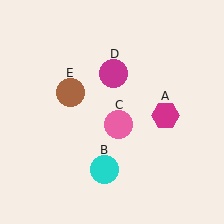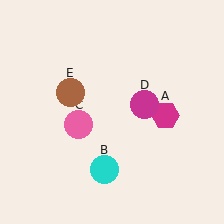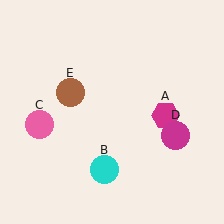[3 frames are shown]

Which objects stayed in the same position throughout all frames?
Magenta hexagon (object A) and cyan circle (object B) and brown circle (object E) remained stationary.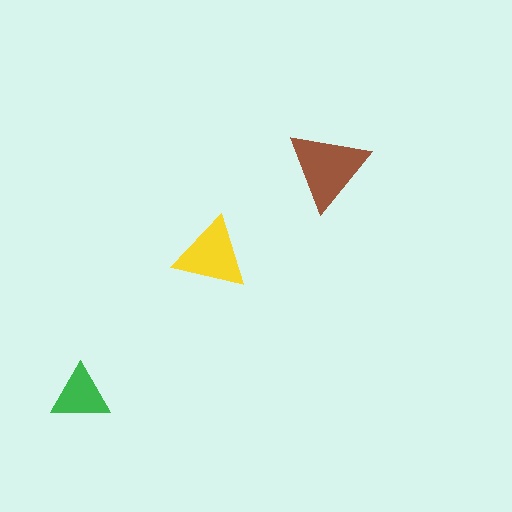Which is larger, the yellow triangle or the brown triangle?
The brown one.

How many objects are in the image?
There are 3 objects in the image.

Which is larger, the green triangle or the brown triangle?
The brown one.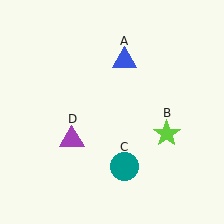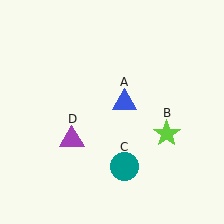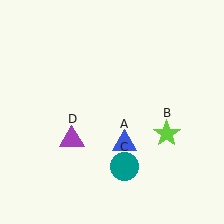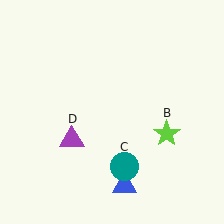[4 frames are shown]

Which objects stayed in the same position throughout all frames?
Lime star (object B) and teal circle (object C) and purple triangle (object D) remained stationary.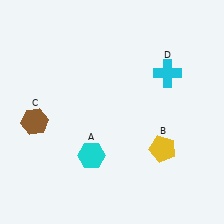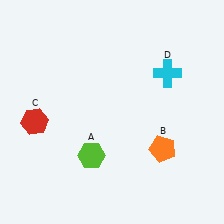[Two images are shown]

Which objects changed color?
A changed from cyan to lime. B changed from yellow to orange. C changed from brown to red.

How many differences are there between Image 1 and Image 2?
There are 3 differences between the two images.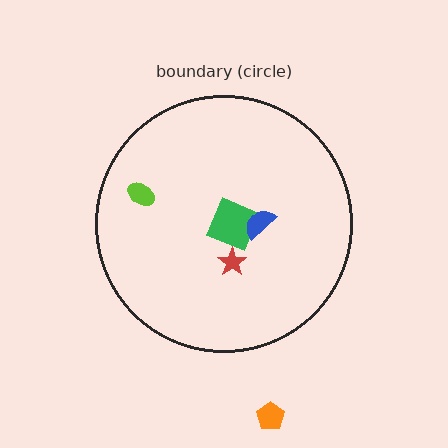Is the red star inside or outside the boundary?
Inside.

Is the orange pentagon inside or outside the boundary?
Outside.